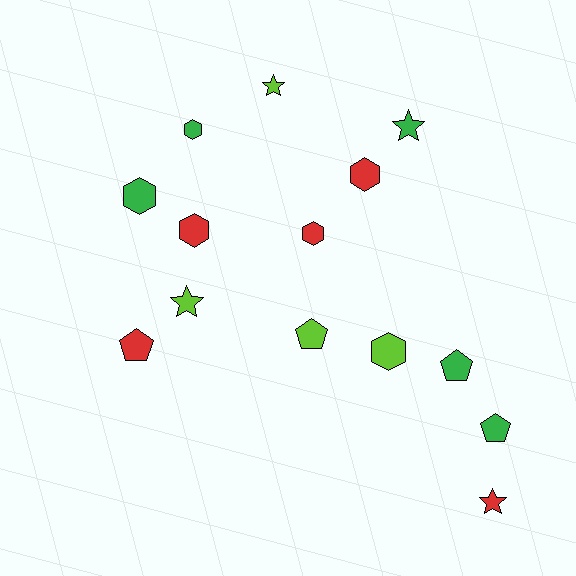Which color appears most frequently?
Green, with 5 objects.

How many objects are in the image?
There are 14 objects.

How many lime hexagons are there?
There is 1 lime hexagon.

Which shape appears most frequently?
Hexagon, with 6 objects.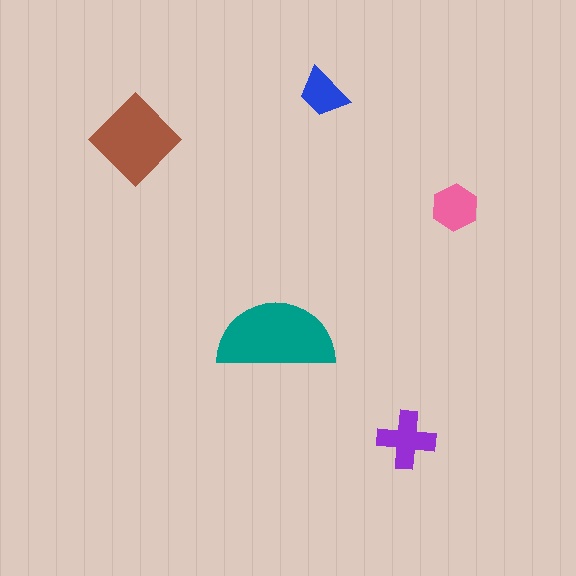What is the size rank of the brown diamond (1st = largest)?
2nd.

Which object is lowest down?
The purple cross is bottommost.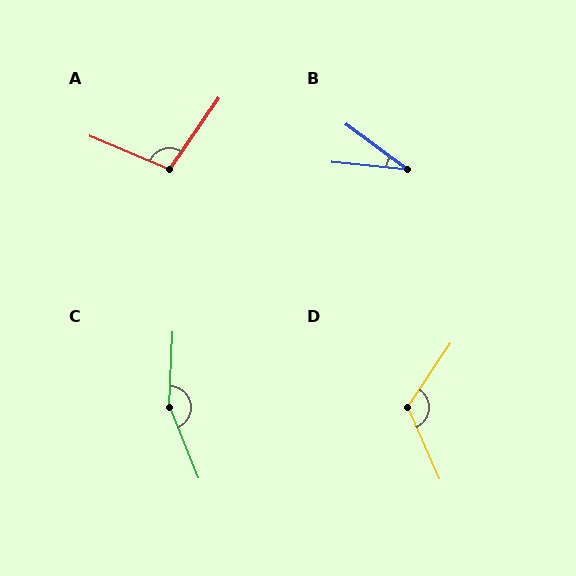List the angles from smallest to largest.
B (31°), A (102°), D (122°), C (155°).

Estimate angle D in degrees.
Approximately 122 degrees.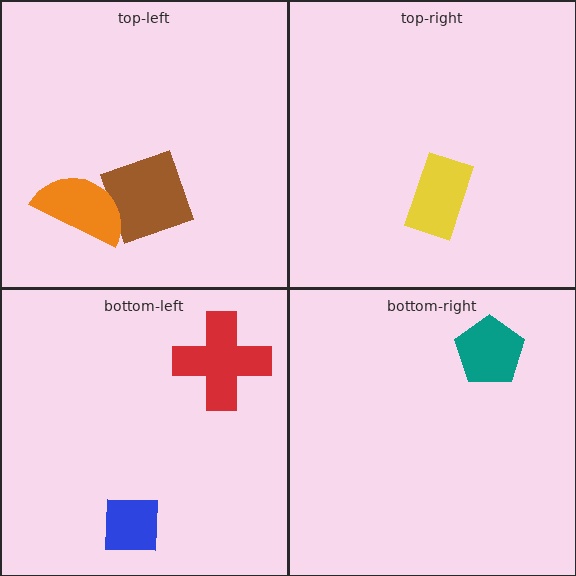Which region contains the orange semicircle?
The top-left region.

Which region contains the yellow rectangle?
The top-right region.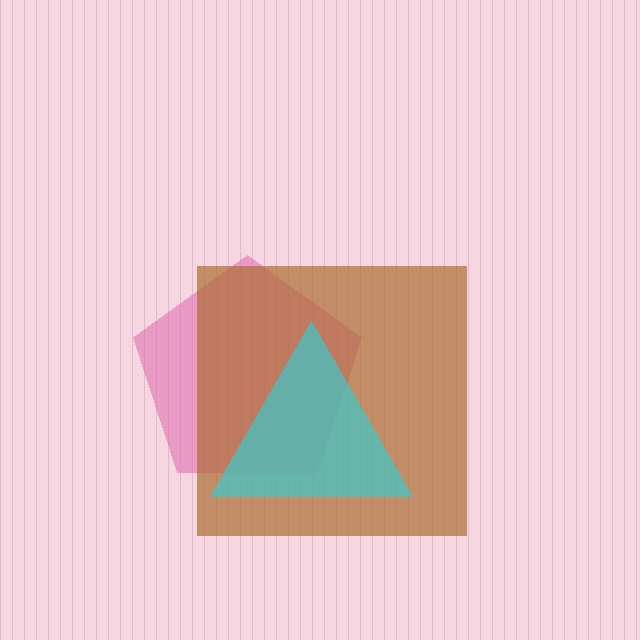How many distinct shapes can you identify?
There are 3 distinct shapes: a pink pentagon, a brown square, a cyan triangle.